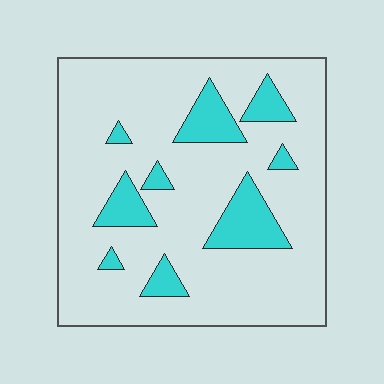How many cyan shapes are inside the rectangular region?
9.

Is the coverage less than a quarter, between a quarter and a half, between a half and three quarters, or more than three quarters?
Less than a quarter.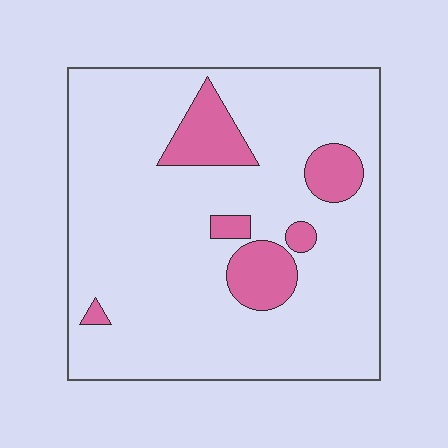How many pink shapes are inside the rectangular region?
6.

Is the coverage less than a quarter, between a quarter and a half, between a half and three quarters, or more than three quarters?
Less than a quarter.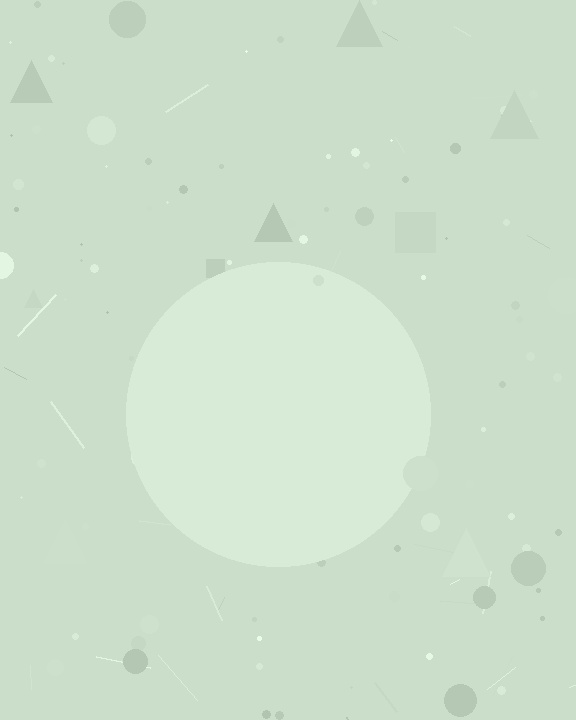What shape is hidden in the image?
A circle is hidden in the image.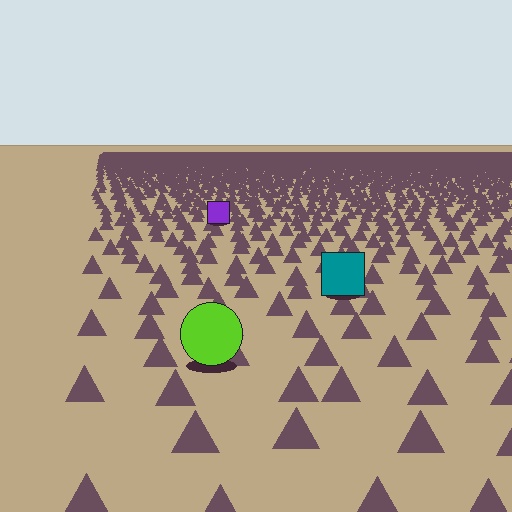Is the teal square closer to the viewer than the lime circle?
No. The lime circle is closer — you can tell from the texture gradient: the ground texture is coarser near it.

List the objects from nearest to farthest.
From nearest to farthest: the lime circle, the teal square, the purple square.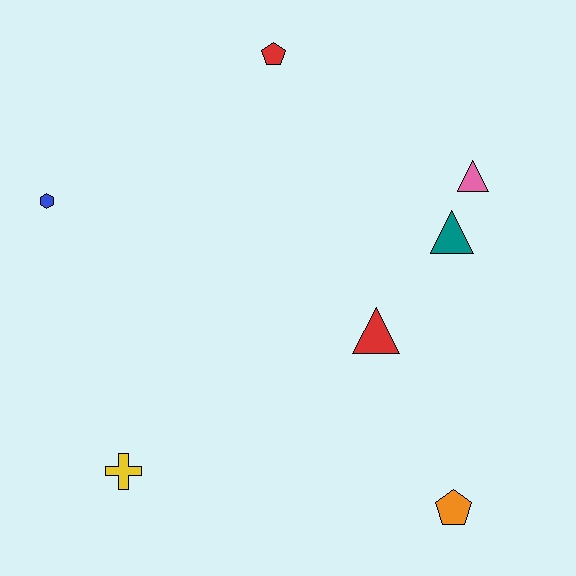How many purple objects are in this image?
There are no purple objects.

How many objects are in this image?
There are 7 objects.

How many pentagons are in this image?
There are 2 pentagons.